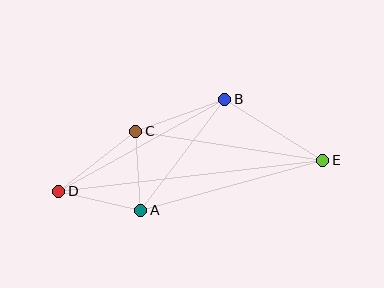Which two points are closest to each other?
Points A and C are closest to each other.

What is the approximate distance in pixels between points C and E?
The distance between C and E is approximately 189 pixels.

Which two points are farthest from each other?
Points D and E are farthest from each other.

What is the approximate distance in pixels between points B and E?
The distance between B and E is approximately 115 pixels.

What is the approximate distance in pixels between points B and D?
The distance between B and D is approximately 190 pixels.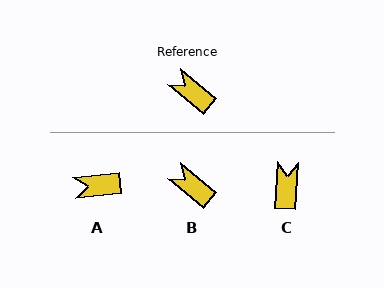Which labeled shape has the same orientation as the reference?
B.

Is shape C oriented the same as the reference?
No, it is off by about 54 degrees.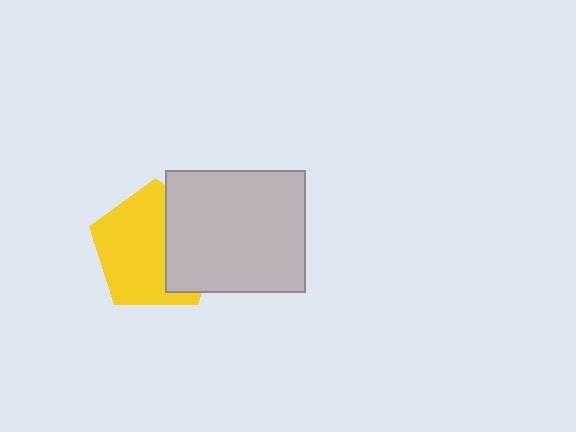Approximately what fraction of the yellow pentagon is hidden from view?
Roughly 37% of the yellow pentagon is hidden behind the light gray rectangle.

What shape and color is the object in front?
The object in front is a light gray rectangle.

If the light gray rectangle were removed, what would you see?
You would see the complete yellow pentagon.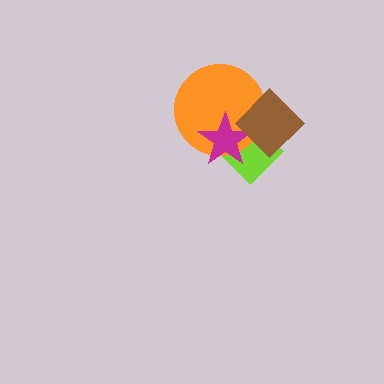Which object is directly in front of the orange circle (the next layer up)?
The magenta star is directly in front of the orange circle.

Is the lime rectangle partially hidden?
Yes, it is partially covered by another shape.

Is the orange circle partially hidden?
Yes, it is partially covered by another shape.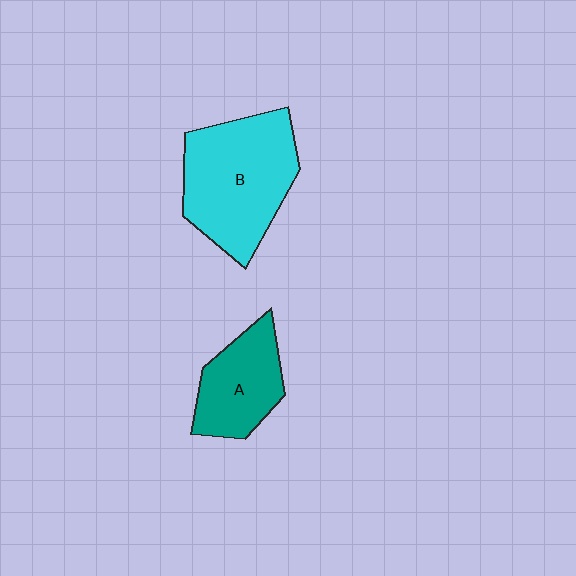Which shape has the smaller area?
Shape A (teal).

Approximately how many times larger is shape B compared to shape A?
Approximately 1.7 times.